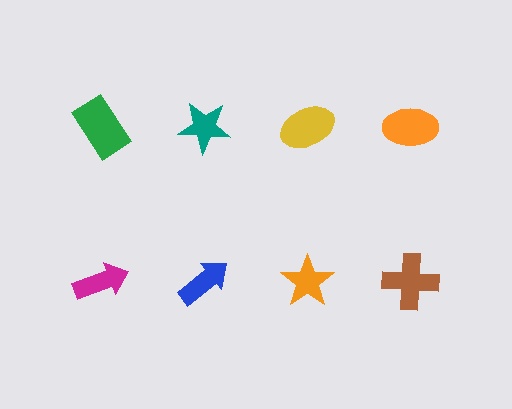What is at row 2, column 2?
A blue arrow.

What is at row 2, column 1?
A magenta arrow.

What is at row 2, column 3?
An orange star.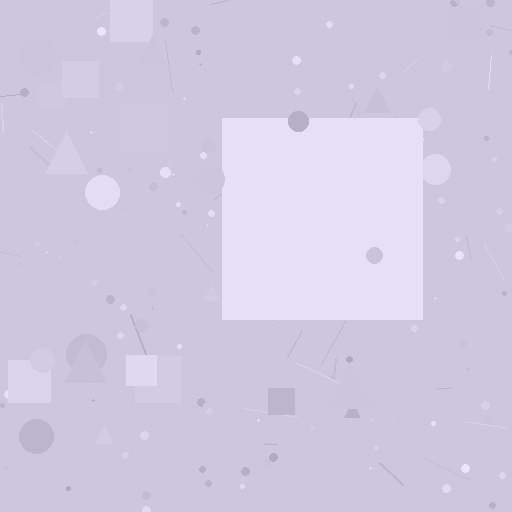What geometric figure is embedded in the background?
A square is embedded in the background.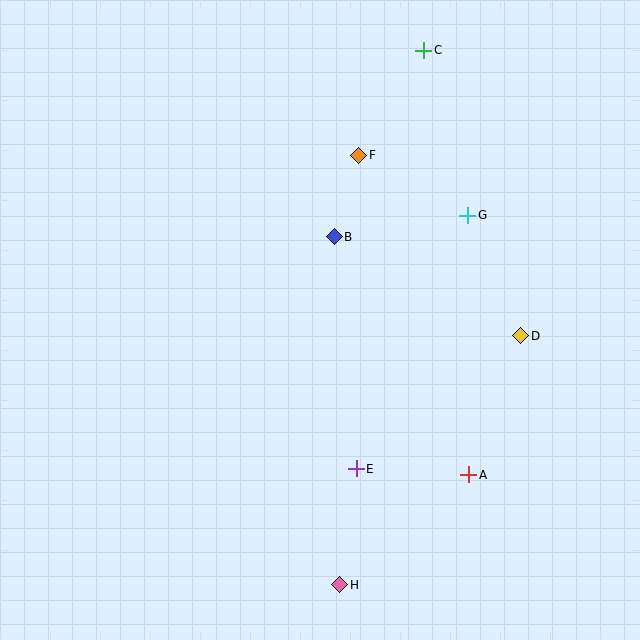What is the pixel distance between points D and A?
The distance between D and A is 148 pixels.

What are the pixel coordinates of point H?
Point H is at (340, 585).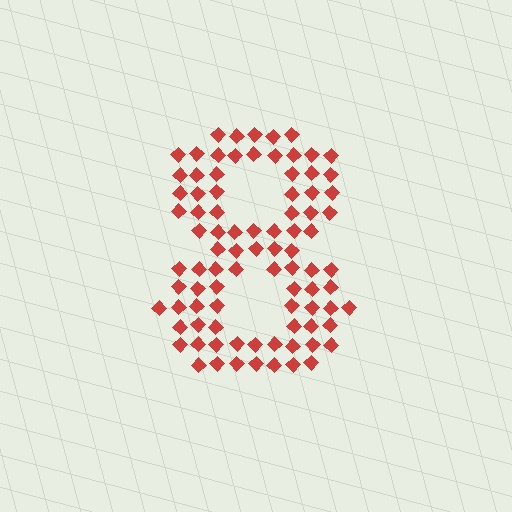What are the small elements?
The small elements are diamonds.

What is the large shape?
The large shape is the digit 8.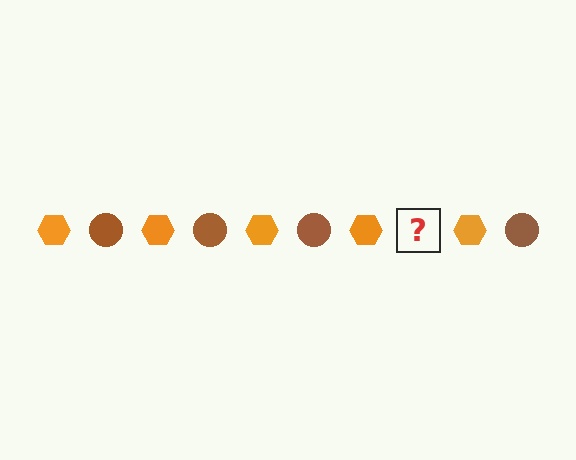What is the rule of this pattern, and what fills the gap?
The rule is that the pattern alternates between orange hexagon and brown circle. The gap should be filled with a brown circle.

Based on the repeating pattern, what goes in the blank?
The blank should be a brown circle.